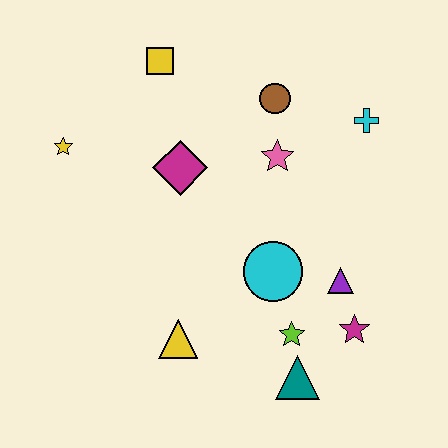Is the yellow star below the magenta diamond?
No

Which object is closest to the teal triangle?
The lime star is closest to the teal triangle.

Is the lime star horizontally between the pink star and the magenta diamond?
No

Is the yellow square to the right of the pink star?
No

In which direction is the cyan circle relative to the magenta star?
The cyan circle is to the left of the magenta star.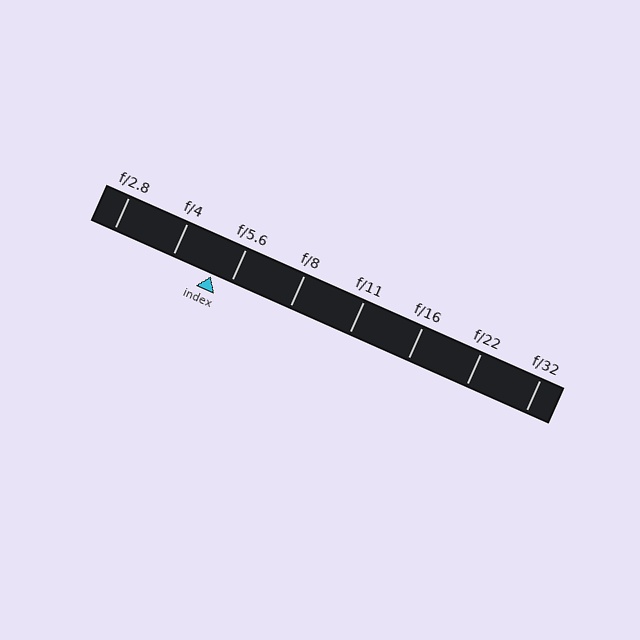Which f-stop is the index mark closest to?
The index mark is closest to f/5.6.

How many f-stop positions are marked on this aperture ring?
There are 8 f-stop positions marked.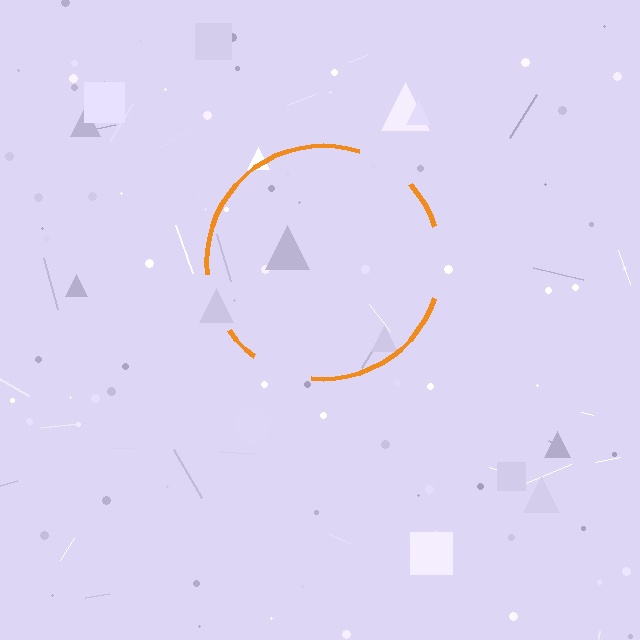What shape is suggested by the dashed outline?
The dashed outline suggests a circle.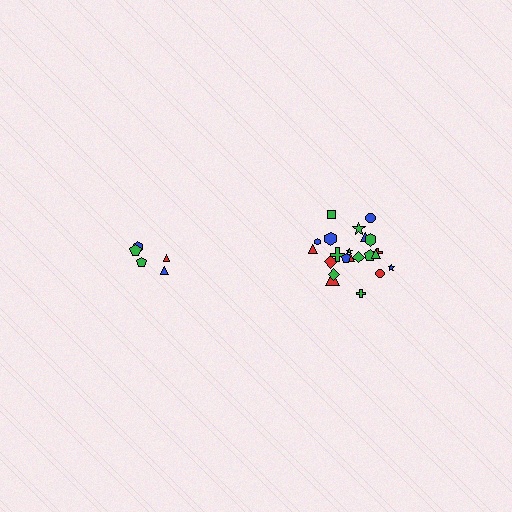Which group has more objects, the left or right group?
The right group.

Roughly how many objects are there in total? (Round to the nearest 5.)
Roughly 25 objects in total.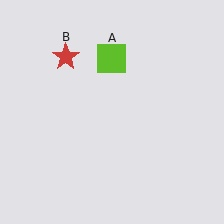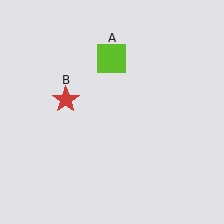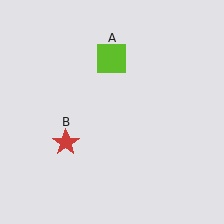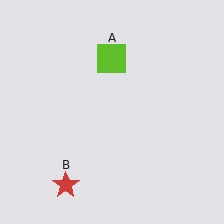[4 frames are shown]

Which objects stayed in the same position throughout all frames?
Lime square (object A) remained stationary.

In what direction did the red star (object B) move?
The red star (object B) moved down.